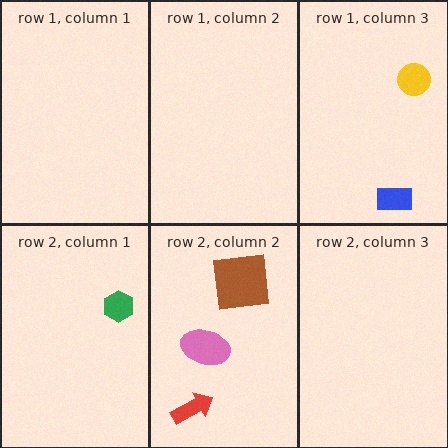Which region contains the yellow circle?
The row 1, column 3 region.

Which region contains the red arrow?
The row 2, column 2 region.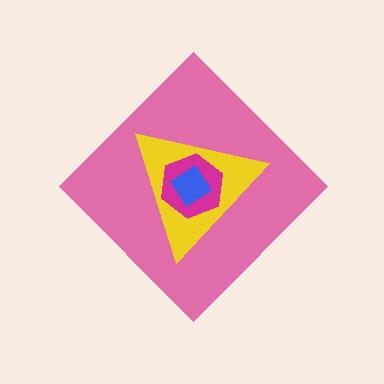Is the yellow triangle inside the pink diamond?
Yes.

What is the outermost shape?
The pink diamond.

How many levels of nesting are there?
4.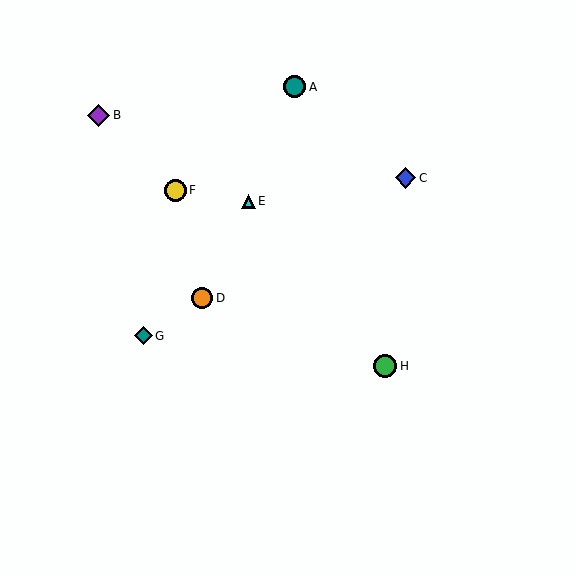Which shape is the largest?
The green circle (labeled H) is the largest.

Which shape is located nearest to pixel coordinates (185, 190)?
The yellow circle (labeled F) at (175, 190) is nearest to that location.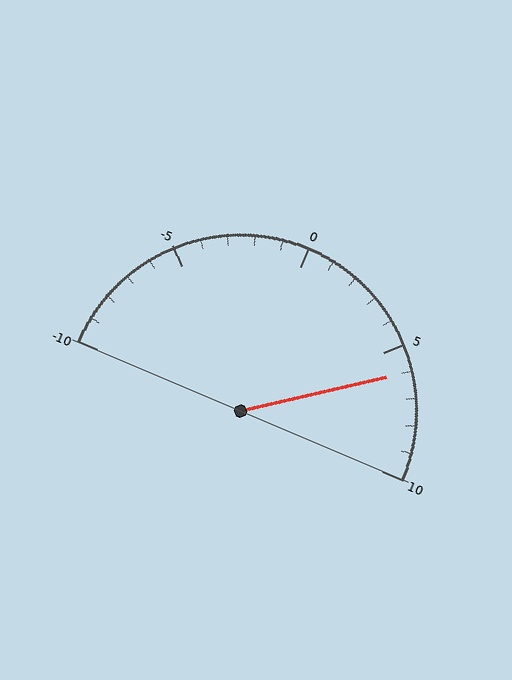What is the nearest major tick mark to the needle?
The nearest major tick mark is 5.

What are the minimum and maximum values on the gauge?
The gauge ranges from -10 to 10.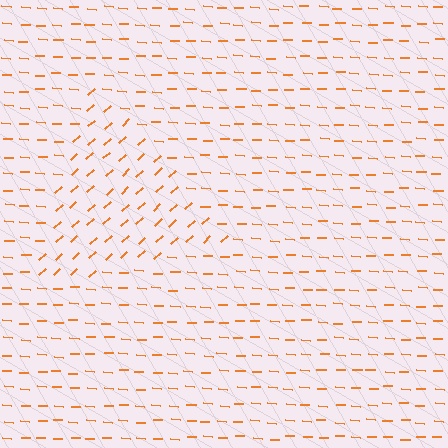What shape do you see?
I see a triangle.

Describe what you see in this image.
The image is filled with small orange line segments. A triangle region in the image has lines oriented differently from the surrounding lines, creating a visible texture boundary.